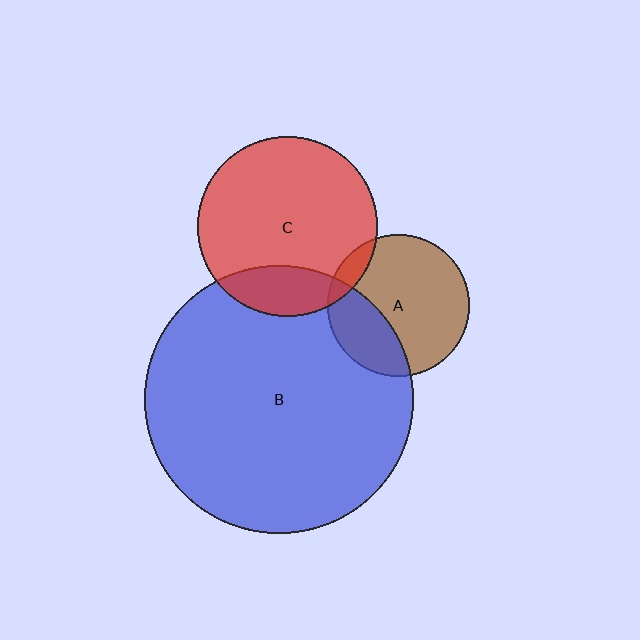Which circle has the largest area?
Circle B (blue).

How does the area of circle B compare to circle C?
Approximately 2.2 times.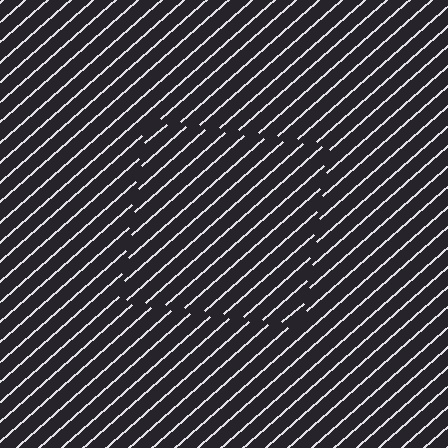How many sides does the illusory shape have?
4 sides — the line-ends trace a square.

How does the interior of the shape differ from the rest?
The interior of the shape contains the same grating, shifted by half a period — the contour is defined by the phase discontinuity where line-ends from the inner and outer gratings abut.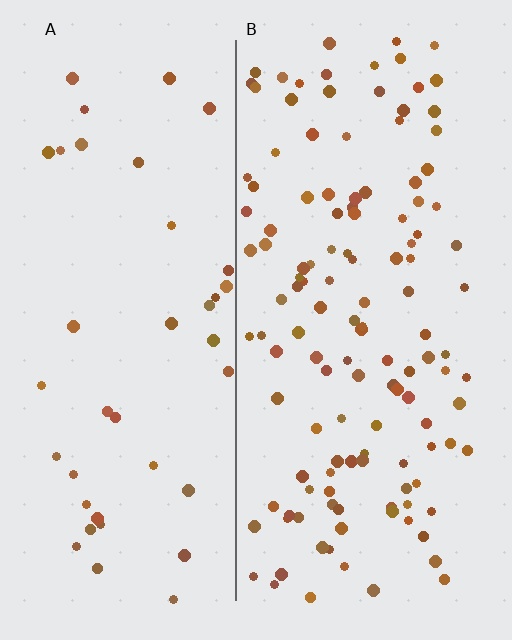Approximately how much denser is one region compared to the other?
Approximately 3.3× — region B over region A.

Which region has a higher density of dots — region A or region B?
B (the right).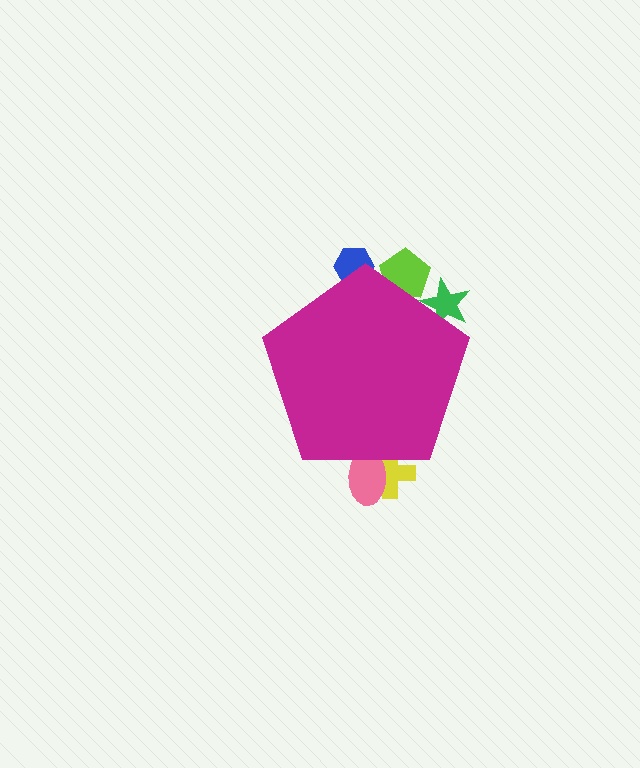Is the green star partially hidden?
Yes, the green star is partially hidden behind the magenta pentagon.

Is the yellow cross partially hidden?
Yes, the yellow cross is partially hidden behind the magenta pentagon.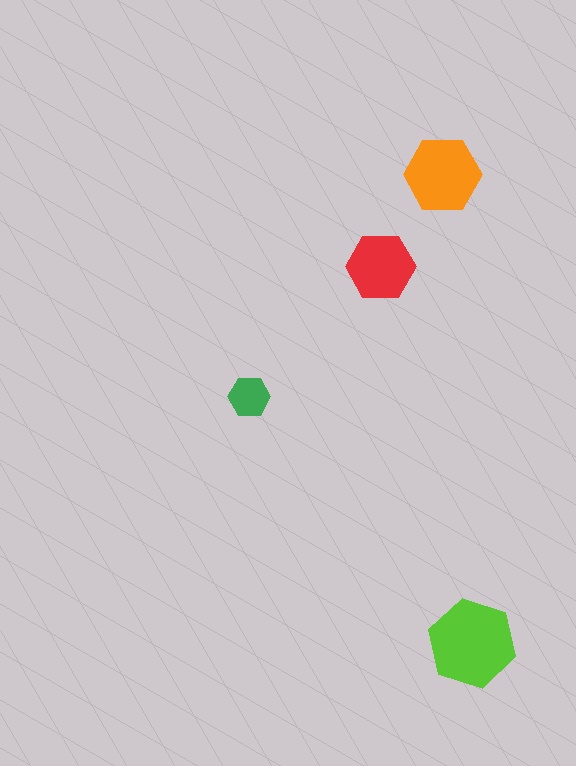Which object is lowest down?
The lime hexagon is bottommost.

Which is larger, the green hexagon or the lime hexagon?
The lime one.